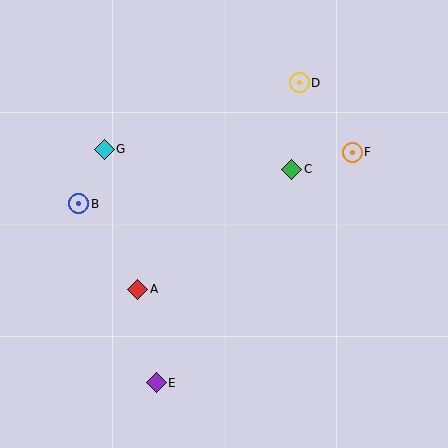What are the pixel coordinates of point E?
Point E is at (156, 383).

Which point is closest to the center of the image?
Point C at (292, 169) is closest to the center.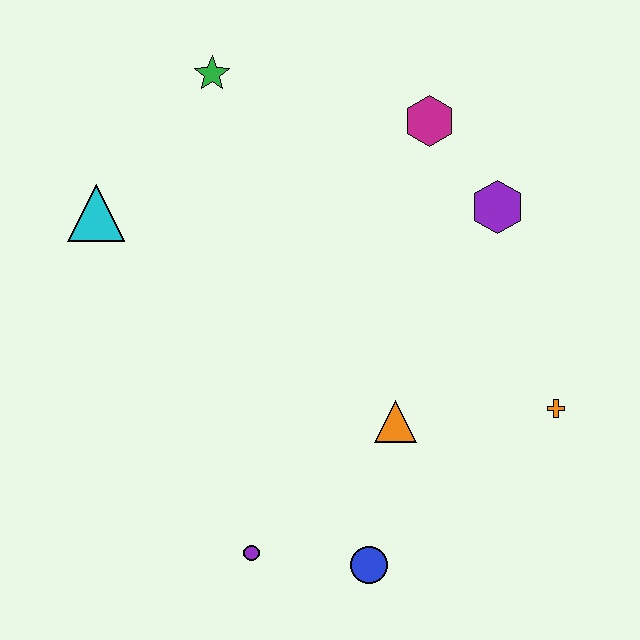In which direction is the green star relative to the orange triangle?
The green star is above the orange triangle.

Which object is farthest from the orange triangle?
The green star is farthest from the orange triangle.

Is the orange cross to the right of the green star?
Yes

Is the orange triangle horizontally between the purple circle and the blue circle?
No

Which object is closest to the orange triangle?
The blue circle is closest to the orange triangle.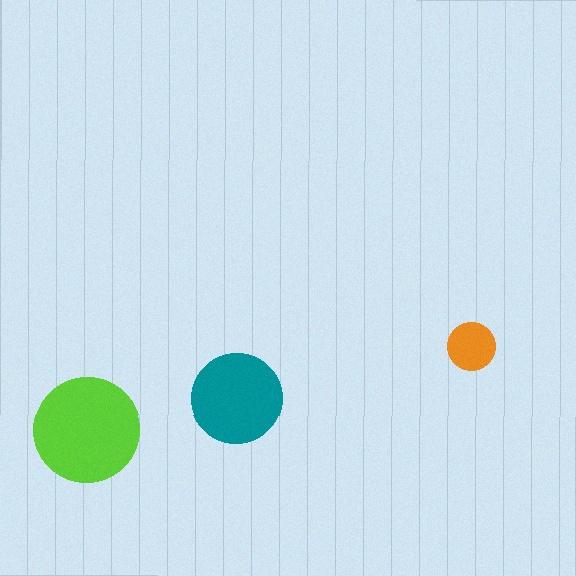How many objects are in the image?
There are 3 objects in the image.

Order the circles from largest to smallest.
the lime one, the teal one, the orange one.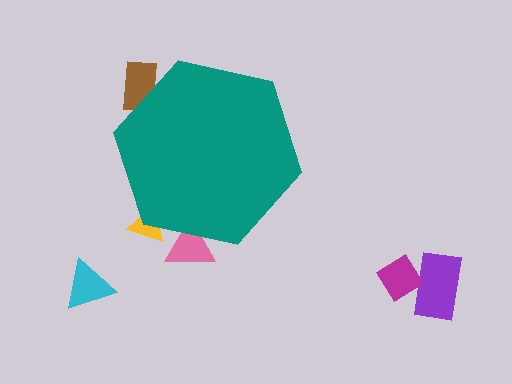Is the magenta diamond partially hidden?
No, the magenta diamond is fully visible.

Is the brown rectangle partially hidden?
Yes, the brown rectangle is partially hidden behind the teal hexagon.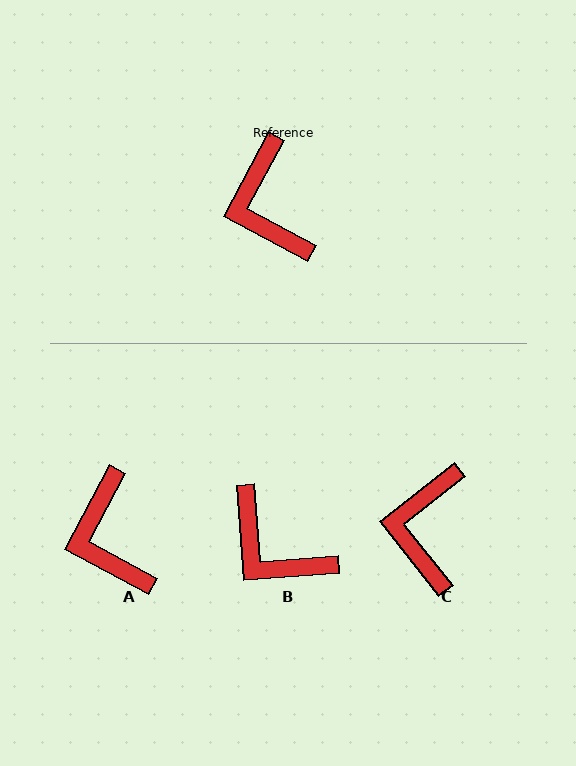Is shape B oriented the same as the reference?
No, it is off by about 32 degrees.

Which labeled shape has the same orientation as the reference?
A.